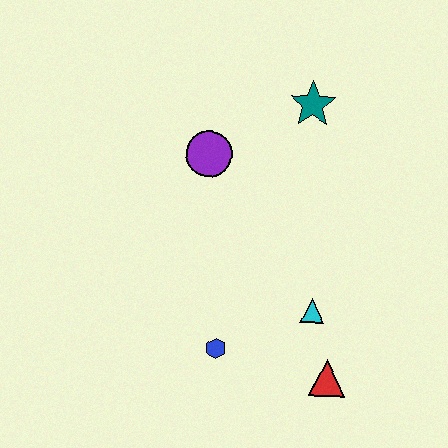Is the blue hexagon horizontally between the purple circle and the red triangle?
Yes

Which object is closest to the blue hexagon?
The cyan triangle is closest to the blue hexagon.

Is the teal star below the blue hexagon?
No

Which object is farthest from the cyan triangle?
The teal star is farthest from the cyan triangle.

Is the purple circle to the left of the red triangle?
Yes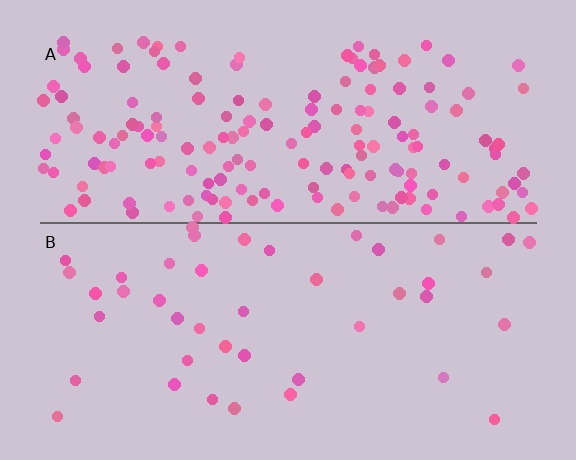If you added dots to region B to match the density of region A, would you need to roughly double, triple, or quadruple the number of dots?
Approximately quadruple.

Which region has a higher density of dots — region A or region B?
A (the top).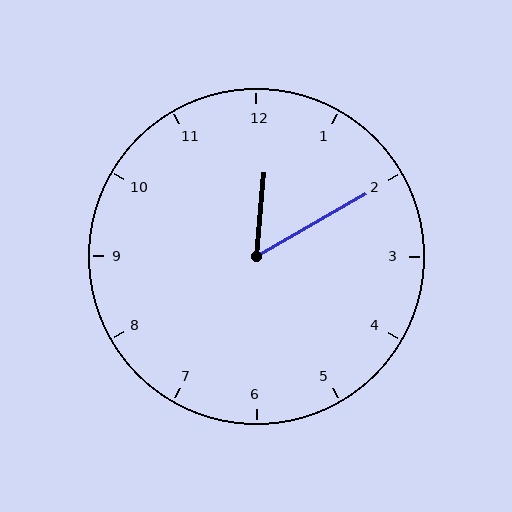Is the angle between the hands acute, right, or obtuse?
It is acute.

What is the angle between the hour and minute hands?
Approximately 55 degrees.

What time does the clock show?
12:10.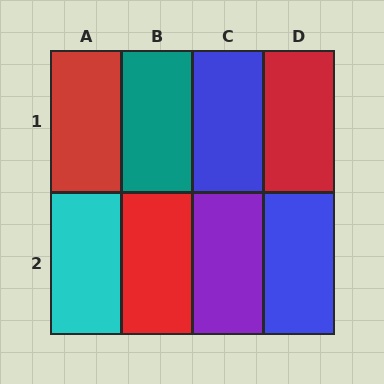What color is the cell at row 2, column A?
Cyan.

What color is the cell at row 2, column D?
Blue.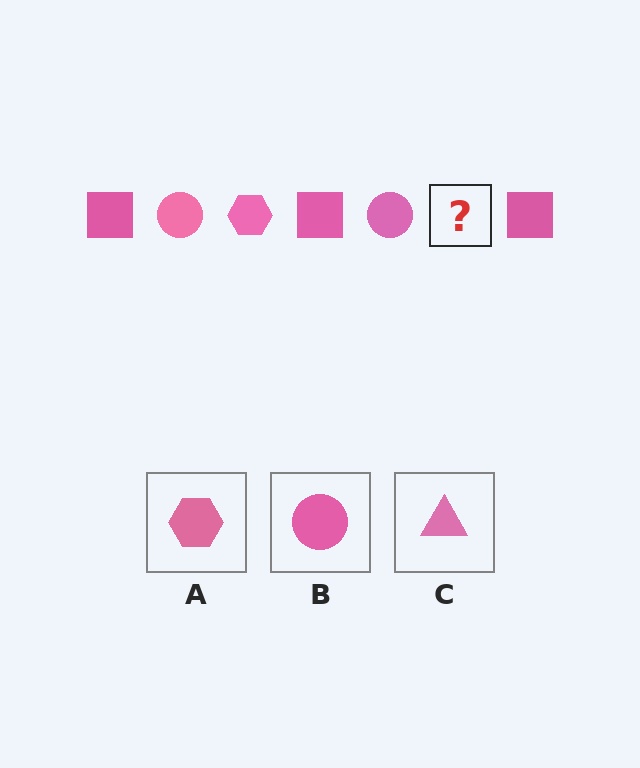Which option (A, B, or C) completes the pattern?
A.